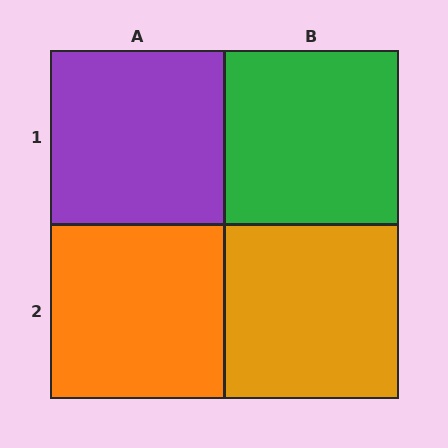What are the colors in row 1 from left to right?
Purple, green.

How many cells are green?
1 cell is green.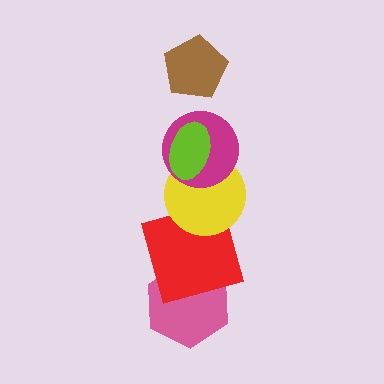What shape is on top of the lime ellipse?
The brown pentagon is on top of the lime ellipse.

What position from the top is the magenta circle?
The magenta circle is 3rd from the top.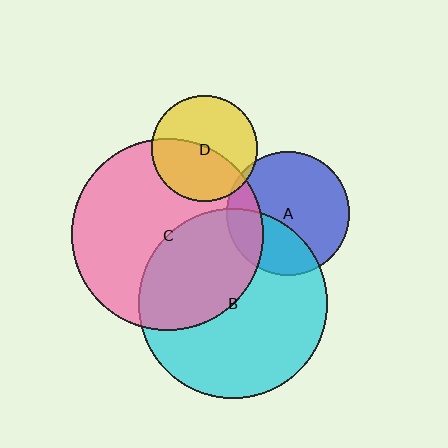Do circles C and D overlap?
Yes.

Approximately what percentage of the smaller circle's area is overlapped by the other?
Approximately 45%.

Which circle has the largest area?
Circle C (pink).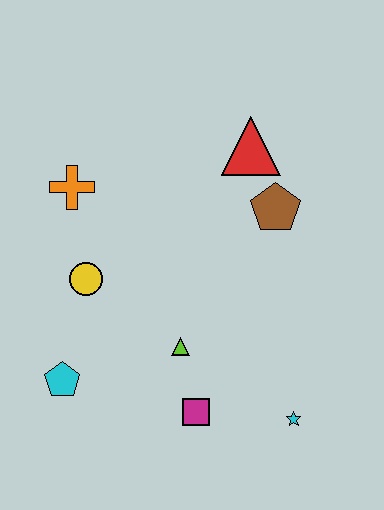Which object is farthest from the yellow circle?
The cyan star is farthest from the yellow circle.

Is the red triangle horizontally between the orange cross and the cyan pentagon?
No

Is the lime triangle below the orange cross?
Yes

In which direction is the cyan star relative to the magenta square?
The cyan star is to the right of the magenta square.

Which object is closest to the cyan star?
The magenta square is closest to the cyan star.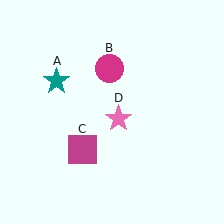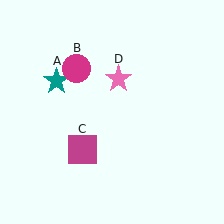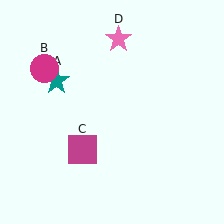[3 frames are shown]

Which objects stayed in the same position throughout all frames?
Teal star (object A) and magenta square (object C) remained stationary.